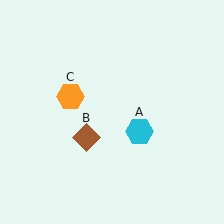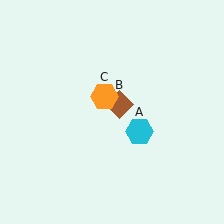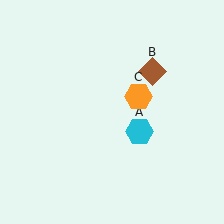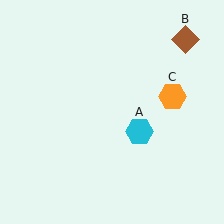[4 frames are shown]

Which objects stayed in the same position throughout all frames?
Cyan hexagon (object A) remained stationary.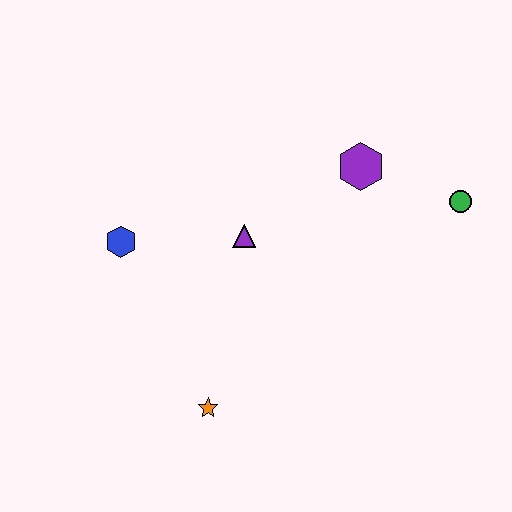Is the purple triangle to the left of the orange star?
No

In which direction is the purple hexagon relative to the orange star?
The purple hexagon is above the orange star.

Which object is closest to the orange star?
The purple triangle is closest to the orange star.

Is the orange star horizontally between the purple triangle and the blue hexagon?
Yes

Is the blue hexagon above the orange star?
Yes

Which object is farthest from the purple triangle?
The green circle is farthest from the purple triangle.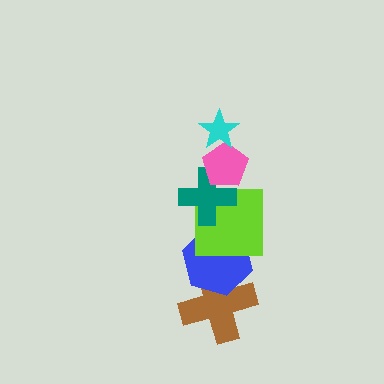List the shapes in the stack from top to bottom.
From top to bottom: the cyan star, the pink pentagon, the teal cross, the lime square, the blue hexagon, the brown cross.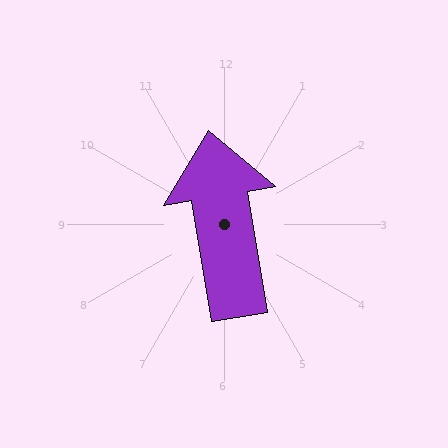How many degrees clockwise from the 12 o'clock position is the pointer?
Approximately 351 degrees.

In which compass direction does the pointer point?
North.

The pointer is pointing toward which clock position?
Roughly 12 o'clock.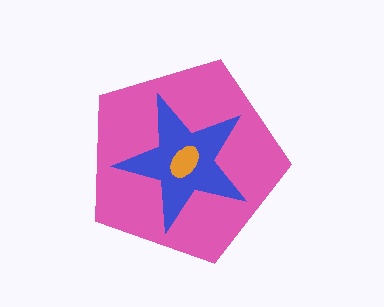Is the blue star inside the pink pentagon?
Yes.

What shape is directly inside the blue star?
The orange ellipse.